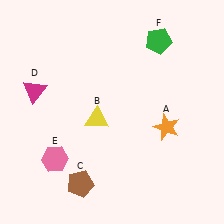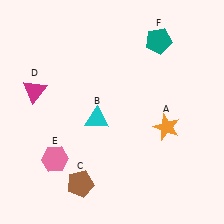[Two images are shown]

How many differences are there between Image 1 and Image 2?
There are 2 differences between the two images.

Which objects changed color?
B changed from yellow to cyan. F changed from green to teal.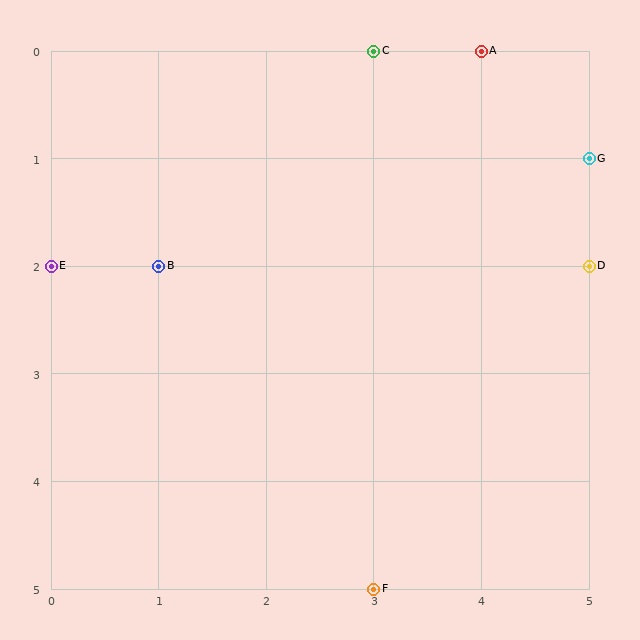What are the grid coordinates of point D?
Point D is at grid coordinates (5, 2).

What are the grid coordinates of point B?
Point B is at grid coordinates (1, 2).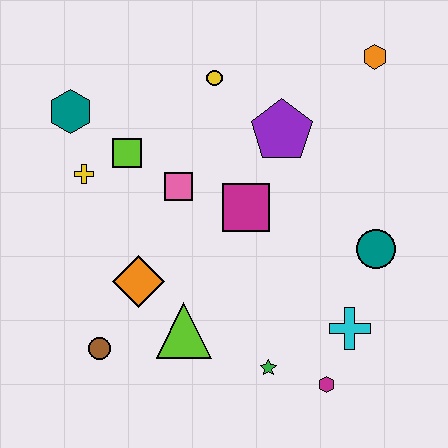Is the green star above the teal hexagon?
No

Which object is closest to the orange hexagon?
The purple pentagon is closest to the orange hexagon.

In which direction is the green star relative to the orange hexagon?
The green star is below the orange hexagon.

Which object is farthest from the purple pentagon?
The brown circle is farthest from the purple pentagon.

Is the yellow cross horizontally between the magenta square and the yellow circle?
No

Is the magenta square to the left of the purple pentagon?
Yes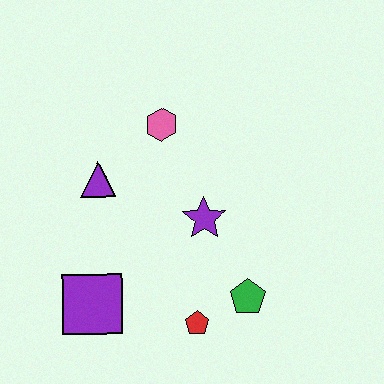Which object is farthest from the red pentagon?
The pink hexagon is farthest from the red pentagon.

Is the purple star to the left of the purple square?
No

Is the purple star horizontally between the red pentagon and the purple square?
No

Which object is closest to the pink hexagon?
The purple triangle is closest to the pink hexagon.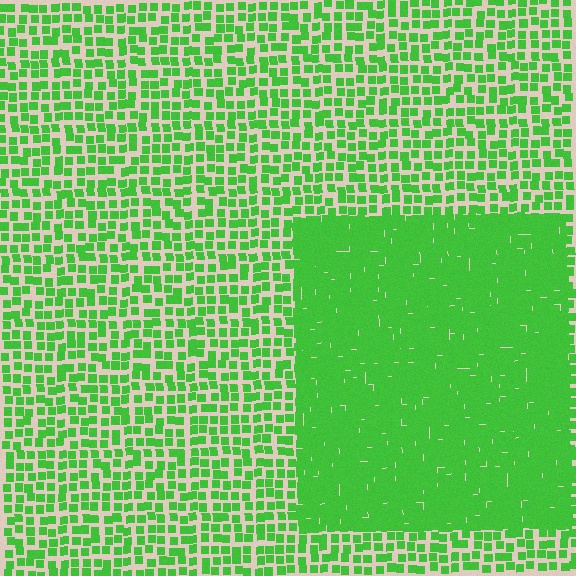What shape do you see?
I see a rectangle.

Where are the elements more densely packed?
The elements are more densely packed inside the rectangle boundary.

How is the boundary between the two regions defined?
The boundary is defined by a change in element density (approximately 2.4x ratio). All elements are the same color, size, and shape.